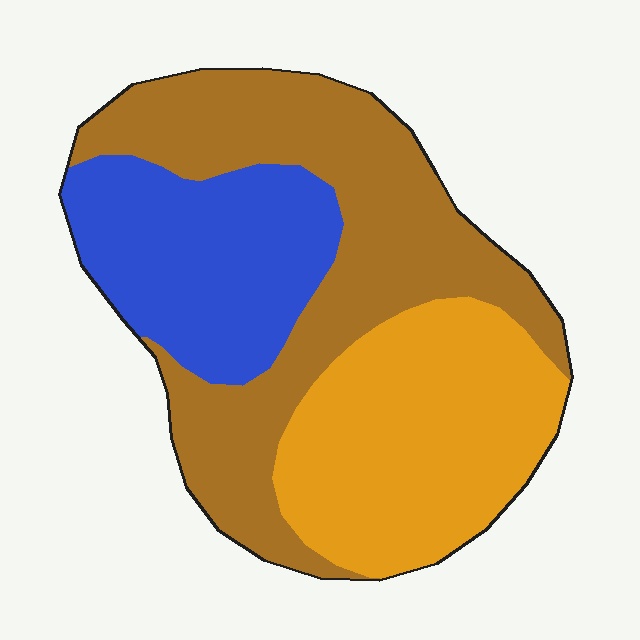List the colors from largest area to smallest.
From largest to smallest: brown, orange, blue.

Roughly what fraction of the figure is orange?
Orange covers 32% of the figure.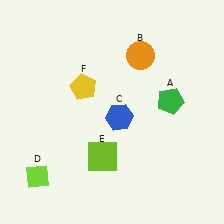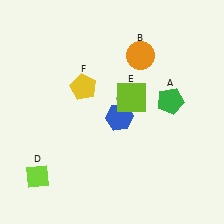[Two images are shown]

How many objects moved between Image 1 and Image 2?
1 object moved between the two images.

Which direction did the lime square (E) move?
The lime square (E) moved up.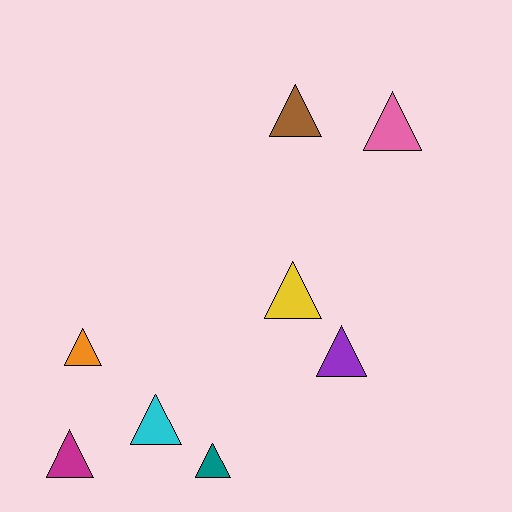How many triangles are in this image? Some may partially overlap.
There are 8 triangles.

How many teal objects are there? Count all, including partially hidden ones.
There is 1 teal object.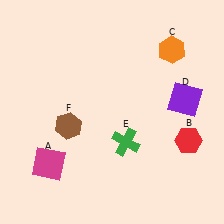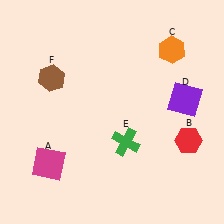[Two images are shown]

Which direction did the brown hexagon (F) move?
The brown hexagon (F) moved up.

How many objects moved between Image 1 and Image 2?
1 object moved between the two images.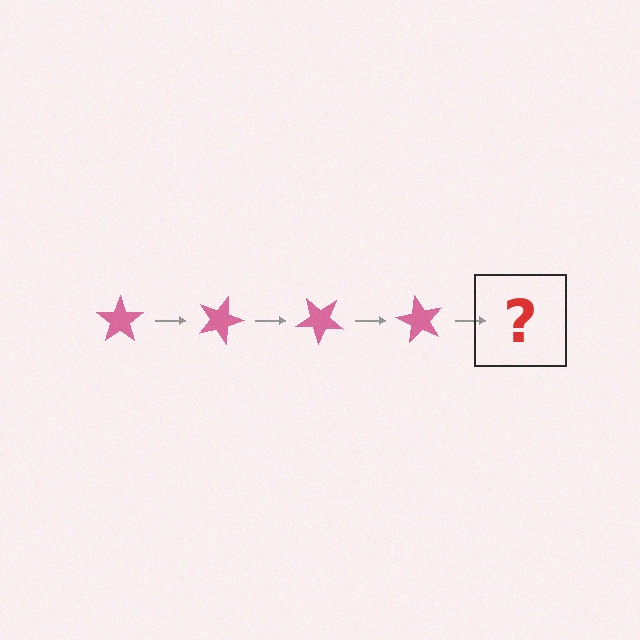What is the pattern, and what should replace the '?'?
The pattern is that the star rotates 20 degrees each step. The '?' should be a pink star rotated 80 degrees.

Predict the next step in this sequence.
The next step is a pink star rotated 80 degrees.